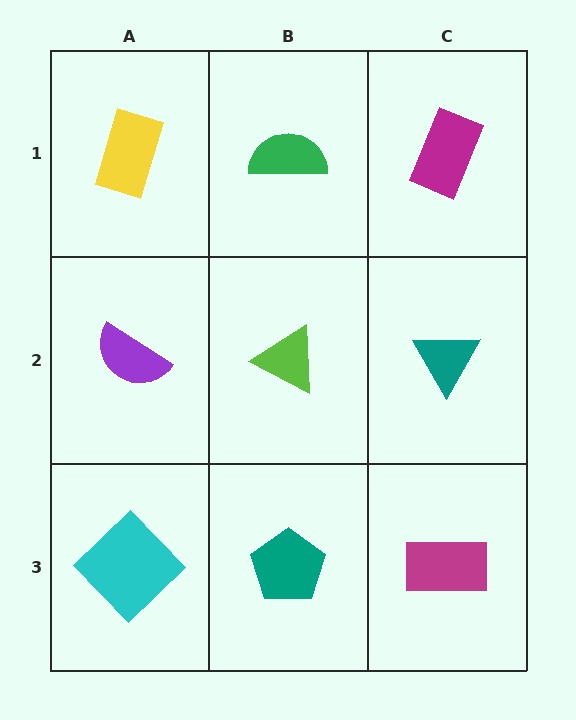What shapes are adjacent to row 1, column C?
A teal triangle (row 2, column C), a green semicircle (row 1, column B).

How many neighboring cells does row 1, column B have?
3.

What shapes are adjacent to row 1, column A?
A purple semicircle (row 2, column A), a green semicircle (row 1, column B).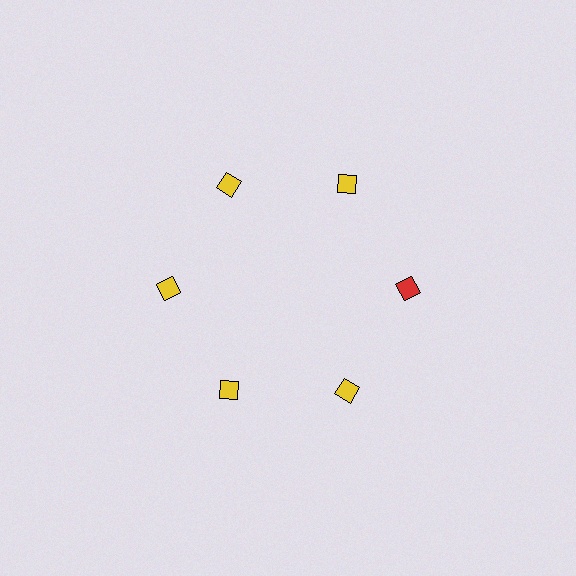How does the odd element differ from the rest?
It has a different color: red instead of yellow.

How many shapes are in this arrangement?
There are 6 shapes arranged in a ring pattern.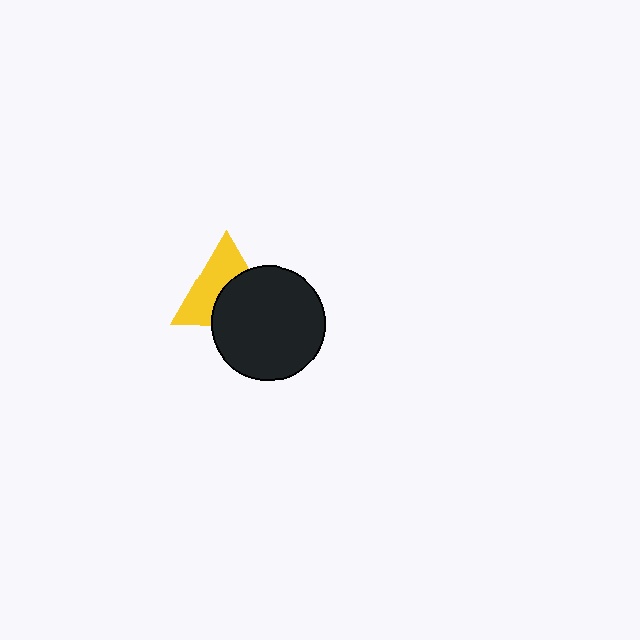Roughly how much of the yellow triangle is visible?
About half of it is visible (roughly 53%).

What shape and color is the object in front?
The object in front is a black circle.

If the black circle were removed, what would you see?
You would see the complete yellow triangle.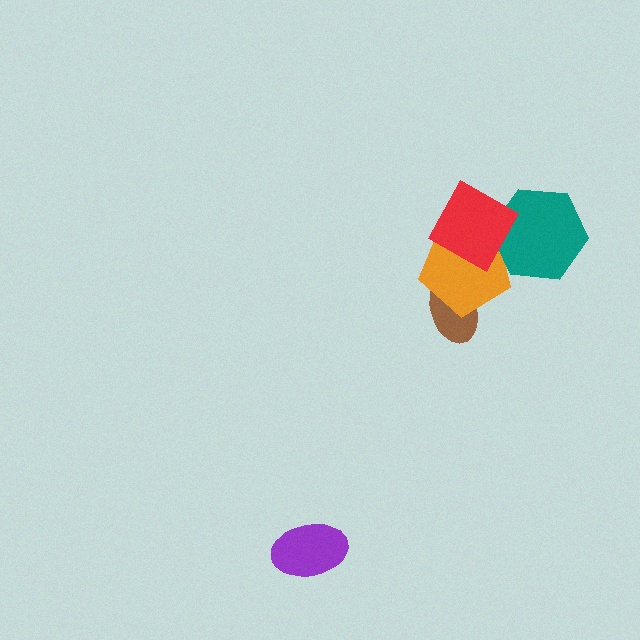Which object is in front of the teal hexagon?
The red square is in front of the teal hexagon.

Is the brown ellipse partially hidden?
Yes, it is partially covered by another shape.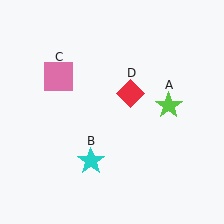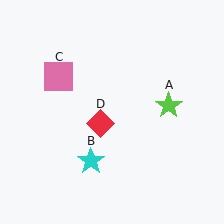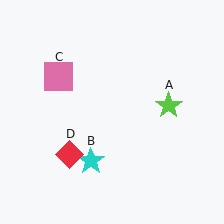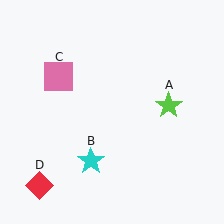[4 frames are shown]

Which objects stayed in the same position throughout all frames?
Lime star (object A) and cyan star (object B) and pink square (object C) remained stationary.